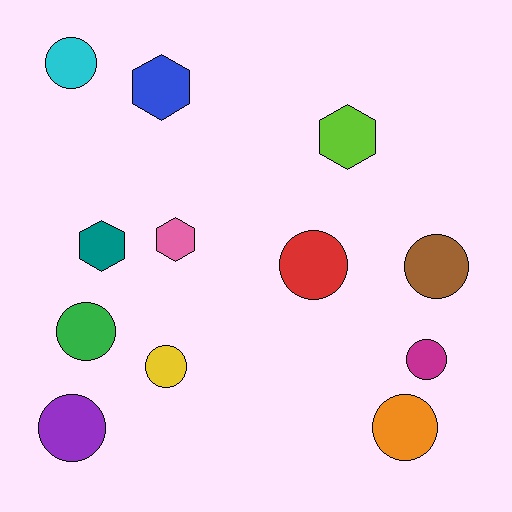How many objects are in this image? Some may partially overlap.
There are 12 objects.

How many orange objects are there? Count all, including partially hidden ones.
There is 1 orange object.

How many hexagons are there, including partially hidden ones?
There are 4 hexagons.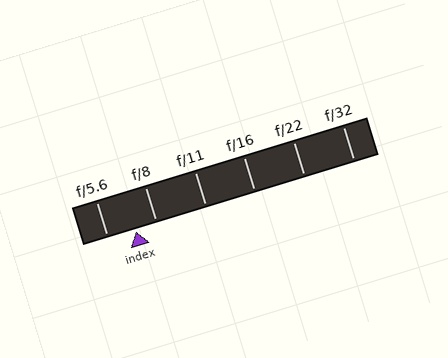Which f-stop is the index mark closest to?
The index mark is closest to f/8.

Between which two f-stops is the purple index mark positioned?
The index mark is between f/5.6 and f/8.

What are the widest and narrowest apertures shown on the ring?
The widest aperture shown is f/5.6 and the narrowest is f/32.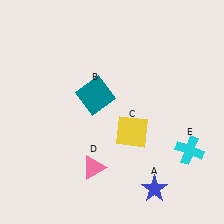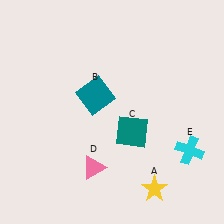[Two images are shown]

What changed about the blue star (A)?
In Image 1, A is blue. In Image 2, it changed to yellow.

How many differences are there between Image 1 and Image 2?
There are 2 differences between the two images.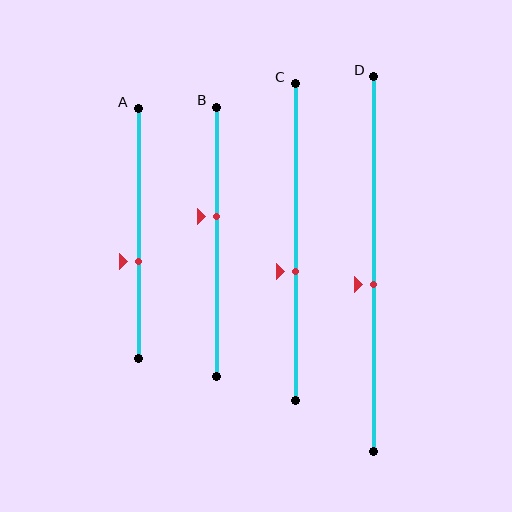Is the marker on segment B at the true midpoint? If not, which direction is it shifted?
No, the marker on segment B is shifted upward by about 9% of the segment length.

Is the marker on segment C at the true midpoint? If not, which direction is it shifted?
No, the marker on segment C is shifted downward by about 9% of the segment length.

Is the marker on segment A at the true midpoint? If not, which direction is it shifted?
No, the marker on segment A is shifted downward by about 11% of the segment length.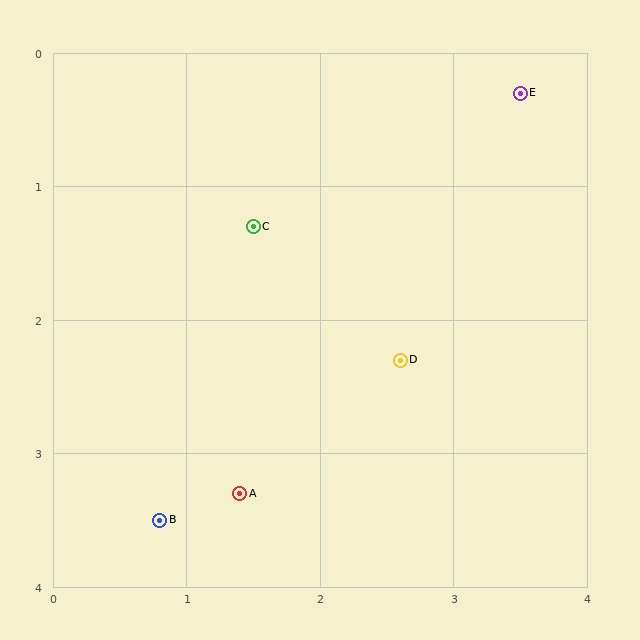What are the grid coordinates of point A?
Point A is at approximately (1.4, 3.3).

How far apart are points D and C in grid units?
Points D and C are about 1.5 grid units apart.